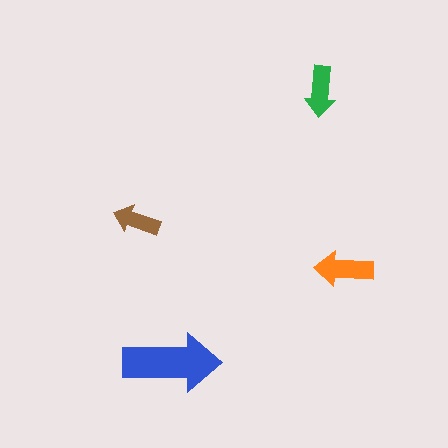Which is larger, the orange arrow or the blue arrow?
The blue one.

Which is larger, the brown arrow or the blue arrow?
The blue one.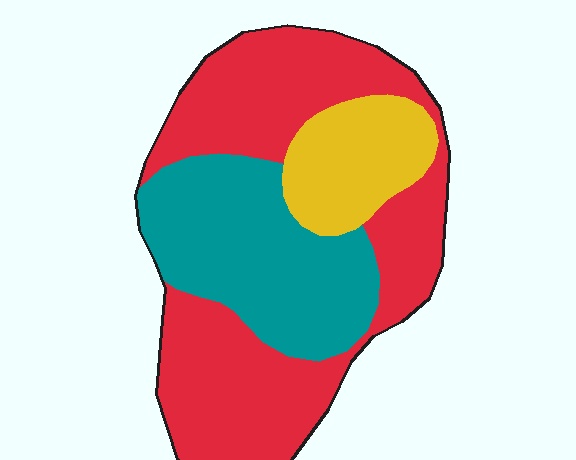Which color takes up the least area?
Yellow, at roughly 15%.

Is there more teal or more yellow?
Teal.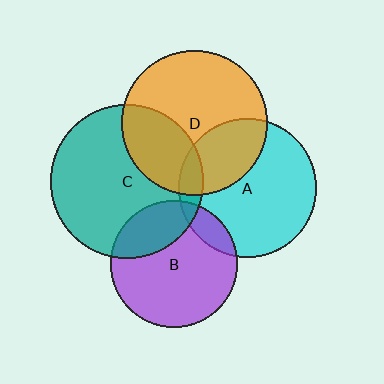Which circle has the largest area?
Circle C (teal).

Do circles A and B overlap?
Yes.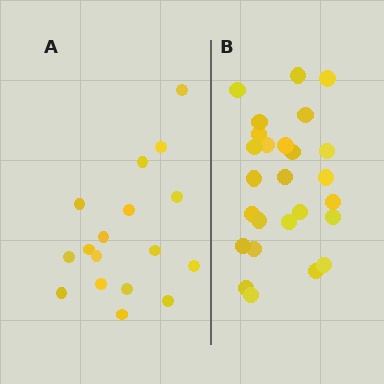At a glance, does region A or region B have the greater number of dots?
Region B (the right region) has more dots.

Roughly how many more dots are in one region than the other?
Region B has roughly 8 or so more dots than region A.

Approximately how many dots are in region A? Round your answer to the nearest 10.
About 20 dots. (The exact count is 17, which rounds to 20.)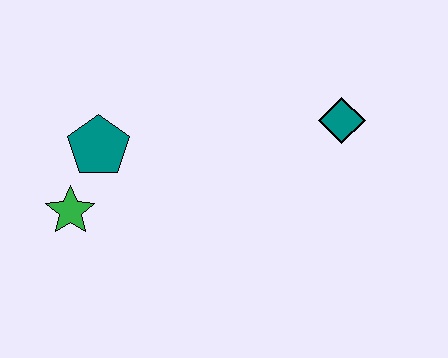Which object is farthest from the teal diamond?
The green star is farthest from the teal diamond.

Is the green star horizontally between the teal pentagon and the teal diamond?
No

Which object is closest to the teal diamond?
The teal pentagon is closest to the teal diamond.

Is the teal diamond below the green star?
No